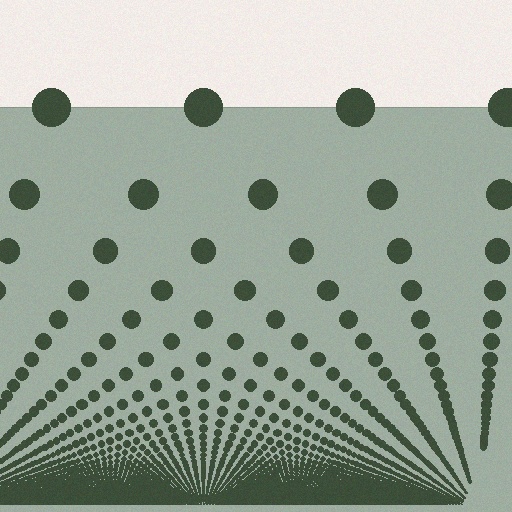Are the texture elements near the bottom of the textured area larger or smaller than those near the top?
Smaller. The gradient is inverted — elements near the bottom are smaller and denser.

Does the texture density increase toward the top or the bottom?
Density increases toward the bottom.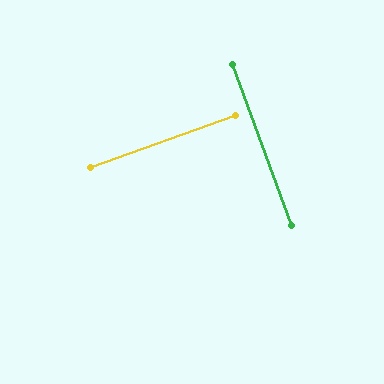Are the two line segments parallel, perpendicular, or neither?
Perpendicular — they meet at approximately 89°.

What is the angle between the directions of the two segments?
Approximately 89 degrees.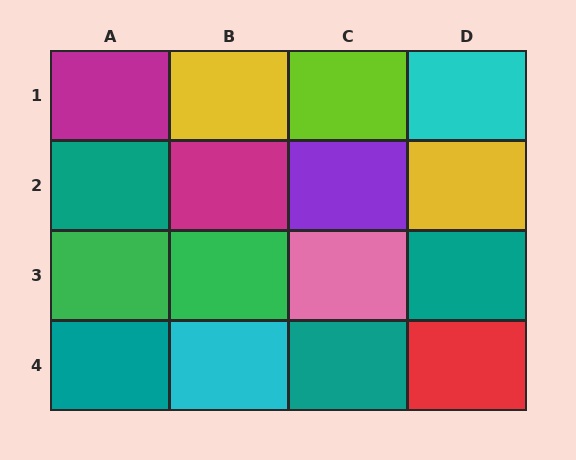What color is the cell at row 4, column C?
Teal.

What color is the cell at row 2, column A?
Teal.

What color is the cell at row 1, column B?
Yellow.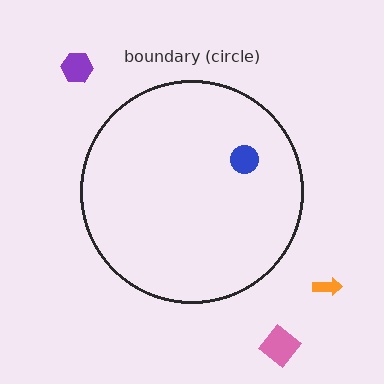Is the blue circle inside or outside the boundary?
Inside.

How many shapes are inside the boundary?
1 inside, 3 outside.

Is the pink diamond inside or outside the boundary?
Outside.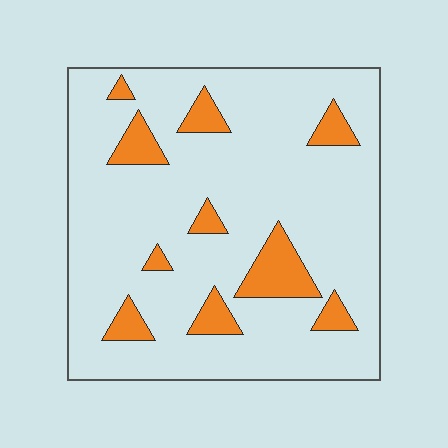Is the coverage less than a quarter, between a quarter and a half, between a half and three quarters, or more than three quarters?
Less than a quarter.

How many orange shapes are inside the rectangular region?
10.